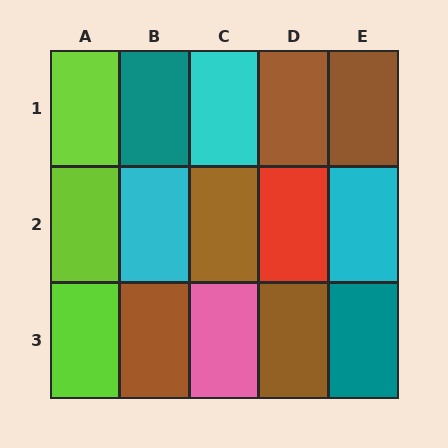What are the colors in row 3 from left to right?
Lime, brown, pink, brown, teal.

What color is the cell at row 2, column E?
Cyan.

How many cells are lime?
3 cells are lime.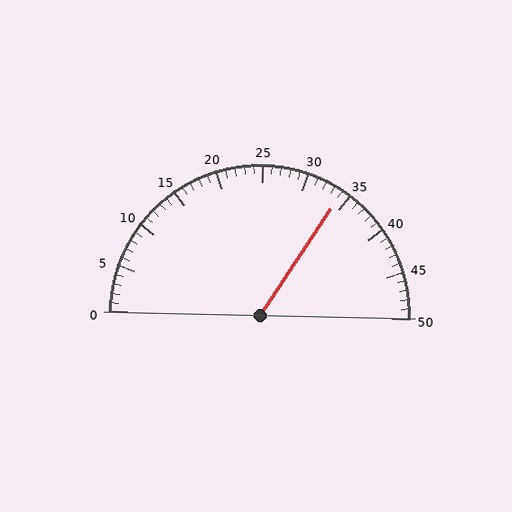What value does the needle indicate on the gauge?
The needle indicates approximately 34.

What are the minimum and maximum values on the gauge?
The gauge ranges from 0 to 50.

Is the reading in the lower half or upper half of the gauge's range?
The reading is in the upper half of the range (0 to 50).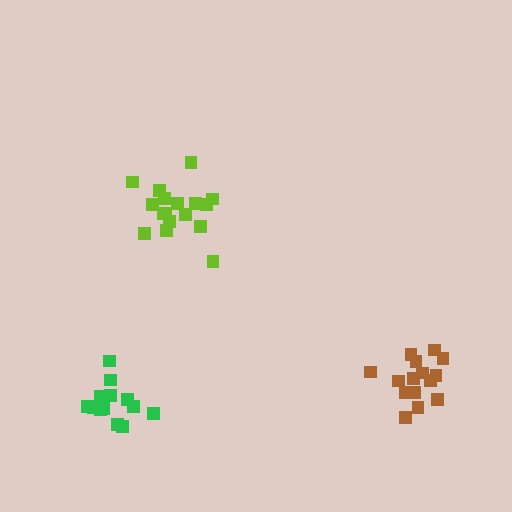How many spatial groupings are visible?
There are 3 spatial groupings.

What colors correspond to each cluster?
The clusters are colored: lime, green, brown.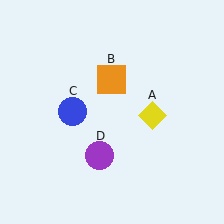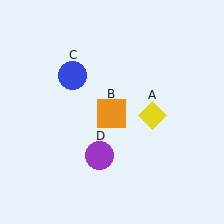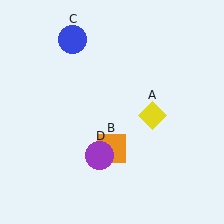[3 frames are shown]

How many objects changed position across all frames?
2 objects changed position: orange square (object B), blue circle (object C).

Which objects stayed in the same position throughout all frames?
Yellow diamond (object A) and purple circle (object D) remained stationary.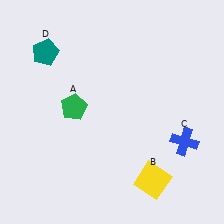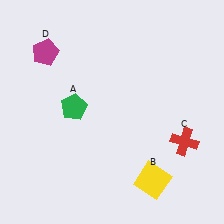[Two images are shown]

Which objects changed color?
C changed from blue to red. D changed from teal to magenta.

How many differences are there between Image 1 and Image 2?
There are 2 differences between the two images.